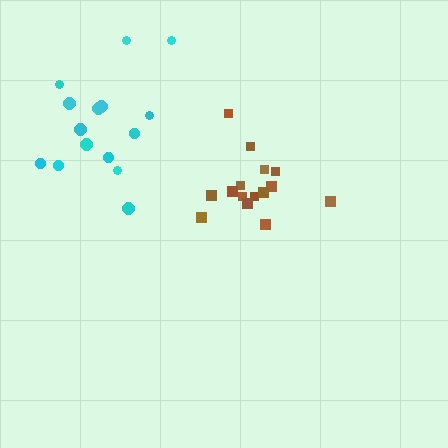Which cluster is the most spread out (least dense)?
Cyan.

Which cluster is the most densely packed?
Brown.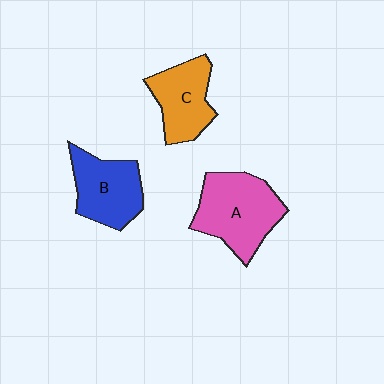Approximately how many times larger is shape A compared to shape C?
Approximately 1.4 times.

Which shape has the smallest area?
Shape C (orange).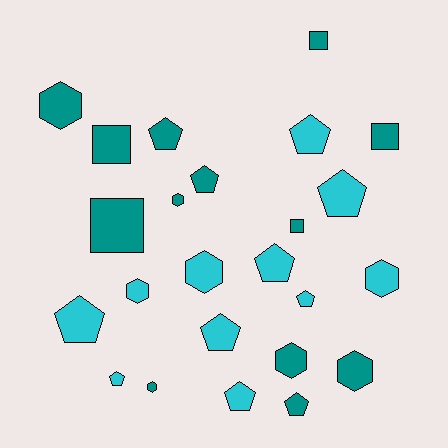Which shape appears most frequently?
Pentagon, with 11 objects.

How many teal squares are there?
There are 5 teal squares.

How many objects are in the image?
There are 24 objects.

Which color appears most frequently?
Teal, with 13 objects.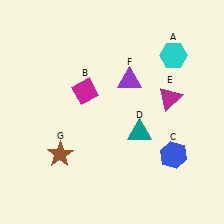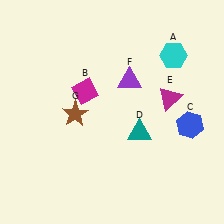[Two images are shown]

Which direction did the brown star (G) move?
The brown star (G) moved up.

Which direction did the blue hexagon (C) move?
The blue hexagon (C) moved up.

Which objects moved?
The objects that moved are: the blue hexagon (C), the brown star (G).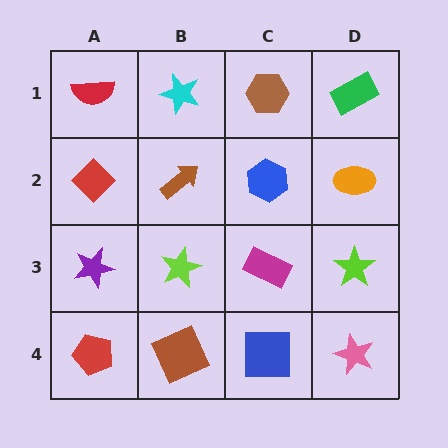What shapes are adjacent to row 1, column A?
A red diamond (row 2, column A), a cyan star (row 1, column B).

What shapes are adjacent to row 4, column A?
A purple star (row 3, column A), a brown square (row 4, column B).